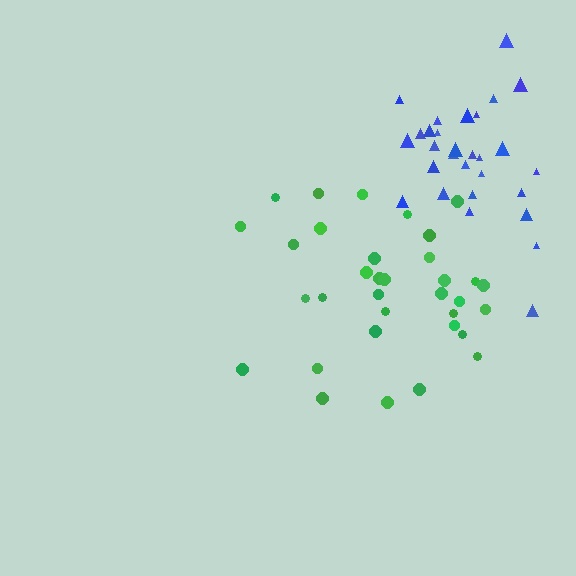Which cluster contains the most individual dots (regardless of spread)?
Green (34).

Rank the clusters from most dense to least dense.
blue, green.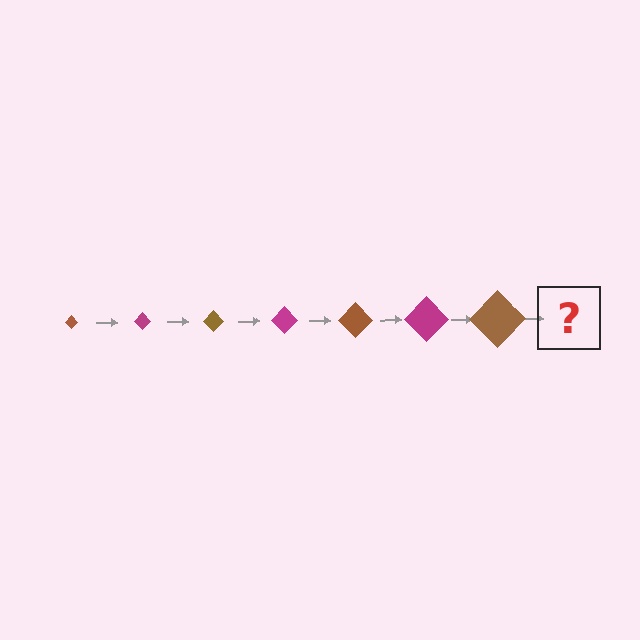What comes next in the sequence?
The next element should be a magenta diamond, larger than the previous one.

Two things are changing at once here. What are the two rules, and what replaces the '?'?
The two rules are that the diamond grows larger each step and the color cycles through brown and magenta. The '?' should be a magenta diamond, larger than the previous one.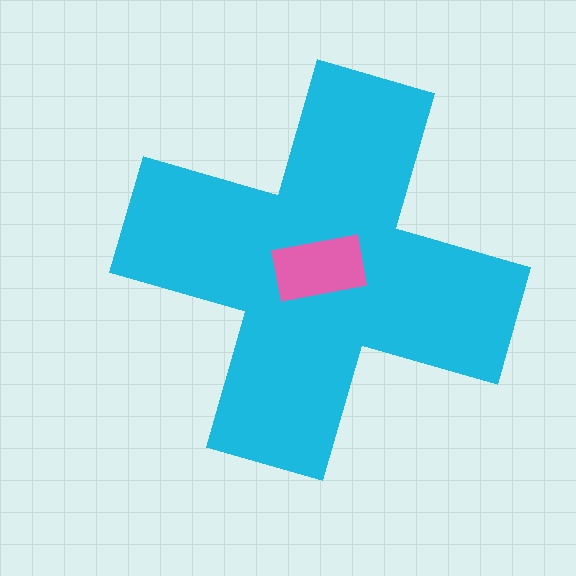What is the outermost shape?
The cyan cross.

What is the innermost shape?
The pink rectangle.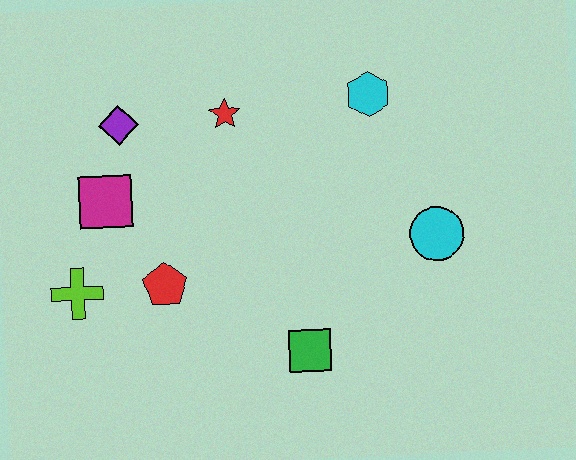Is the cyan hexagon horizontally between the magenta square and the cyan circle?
Yes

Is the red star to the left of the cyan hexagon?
Yes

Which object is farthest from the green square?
The purple diamond is farthest from the green square.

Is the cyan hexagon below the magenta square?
No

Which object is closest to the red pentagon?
The lime cross is closest to the red pentagon.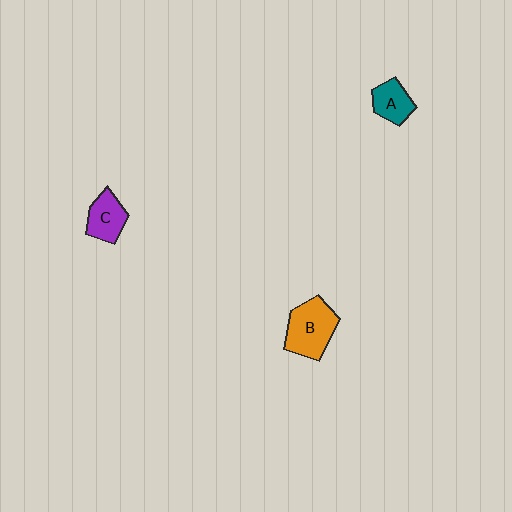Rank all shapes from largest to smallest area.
From largest to smallest: B (orange), C (purple), A (teal).